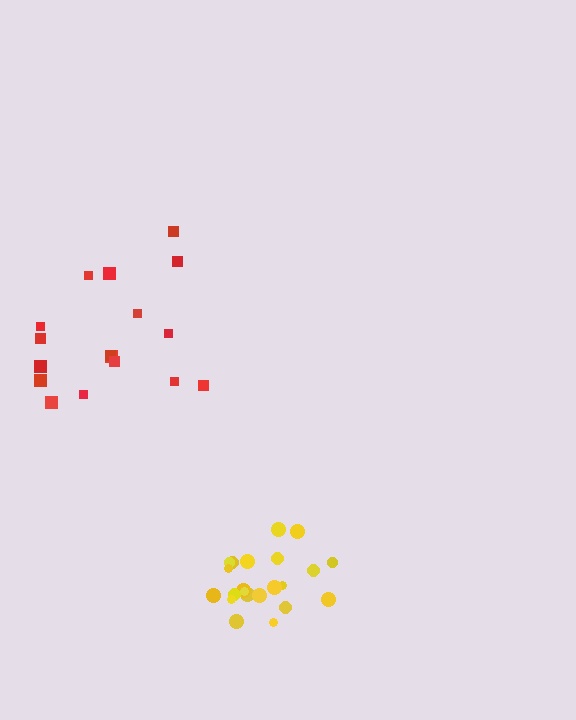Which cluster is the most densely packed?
Yellow.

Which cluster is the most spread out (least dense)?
Red.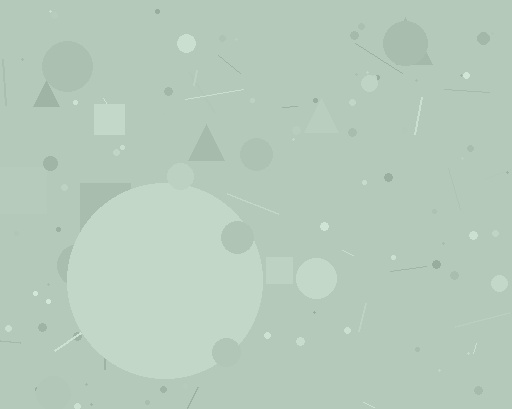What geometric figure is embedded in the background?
A circle is embedded in the background.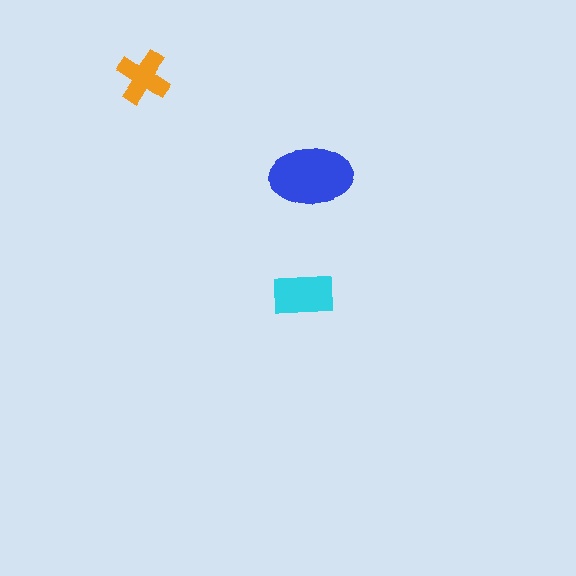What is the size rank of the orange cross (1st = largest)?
3rd.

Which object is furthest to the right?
The blue ellipse is rightmost.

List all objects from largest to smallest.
The blue ellipse, the cyan rectangle, the orange cross.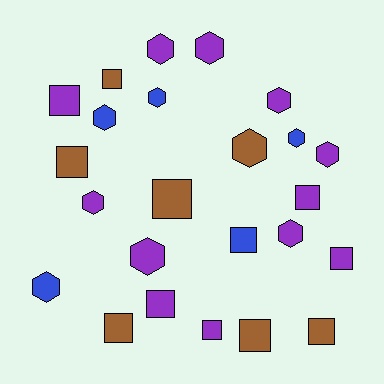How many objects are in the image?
There are 24 objects.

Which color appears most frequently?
Purple, with 12 objects.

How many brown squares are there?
There are 6 brown squares.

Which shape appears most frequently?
Hexagon, with 12 objects.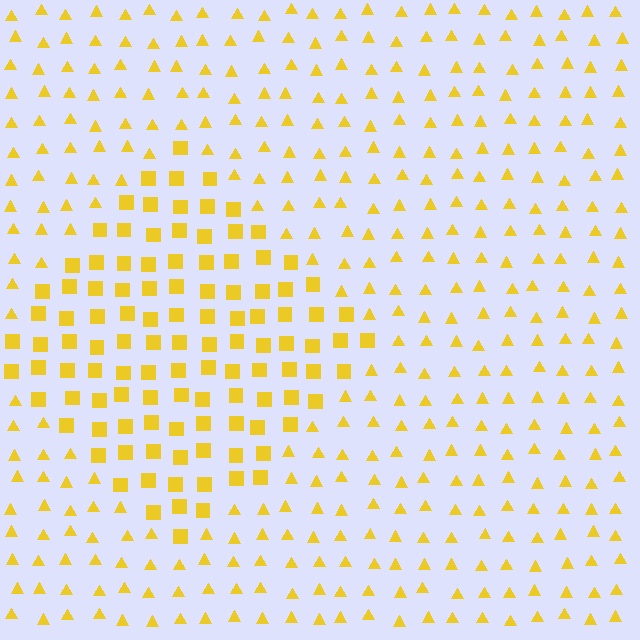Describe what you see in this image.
The image is filled with small yellow elements arranged in a uniform grid. A diamond-shaped region contains squares, while the surrounding area contains triangles. The boundary is defined purely by the change in element shape.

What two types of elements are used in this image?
The image uses squares inside the diamond region and triangles outside it.